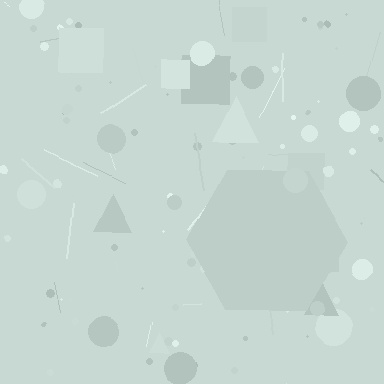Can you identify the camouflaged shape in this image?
The camouflaged shape is a hexagon.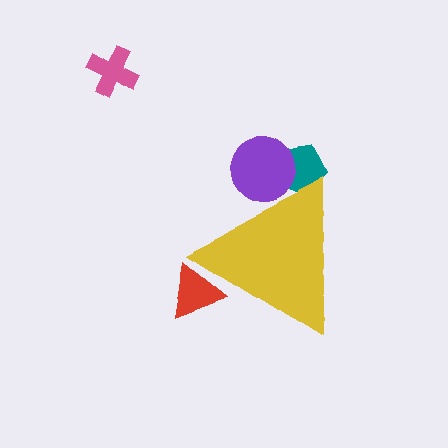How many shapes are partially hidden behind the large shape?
3 shapes are partially hidden.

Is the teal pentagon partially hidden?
Yes, the teal pentagon is partially hidden behind the yellow triangle.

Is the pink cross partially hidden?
No, the pink cross is fully visible.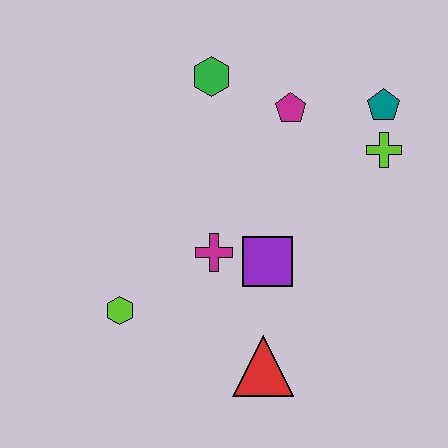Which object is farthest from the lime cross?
The lime hexagon is farthest from the lime cross.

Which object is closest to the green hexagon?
The magenta pentagon is closest to the green hexagon.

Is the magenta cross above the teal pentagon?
No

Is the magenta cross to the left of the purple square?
Yes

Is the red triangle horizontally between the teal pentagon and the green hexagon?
Yes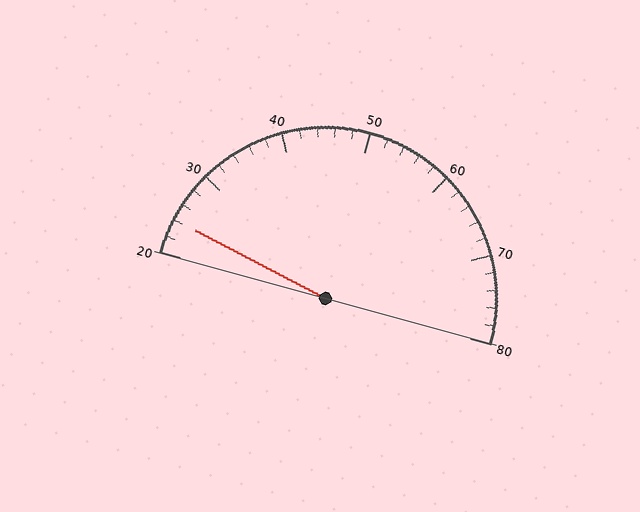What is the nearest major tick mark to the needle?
The nearest major tick mark is 20.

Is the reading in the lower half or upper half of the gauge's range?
The reading is in the lower half of the range (20 to 80).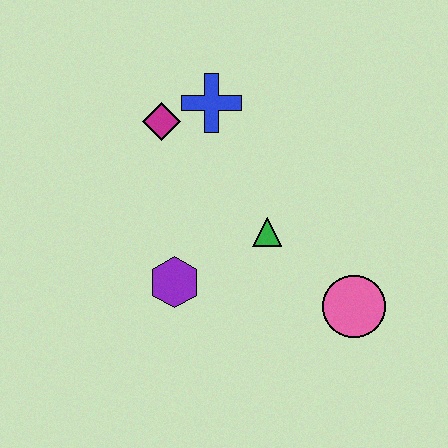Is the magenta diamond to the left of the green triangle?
Yes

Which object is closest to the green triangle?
The purple hexagon is closest to the green triangle.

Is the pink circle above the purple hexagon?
No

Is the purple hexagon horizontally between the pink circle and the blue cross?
No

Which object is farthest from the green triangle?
The magenta diamond is farthest from the green triangle.